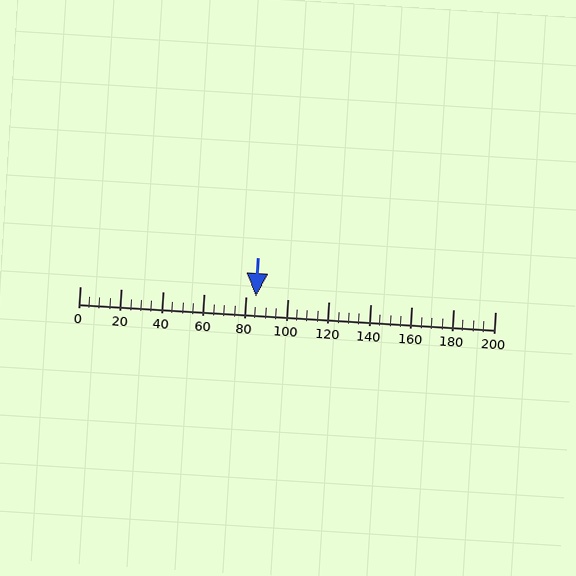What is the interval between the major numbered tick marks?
The major tick marks are spaced 20 units apart.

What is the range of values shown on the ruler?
The ruler shows values from 0 to 200.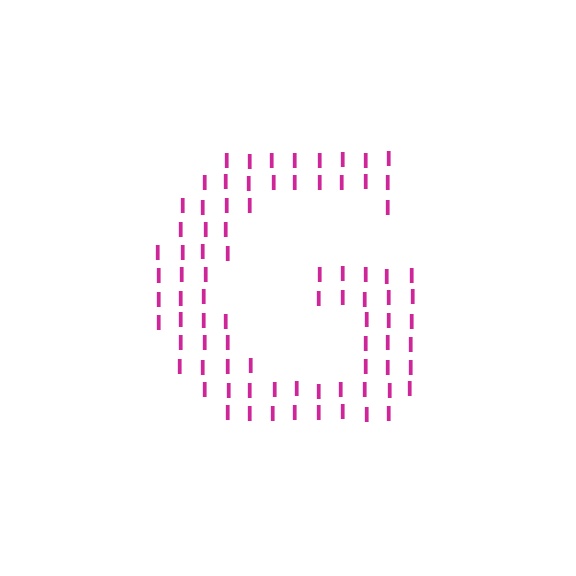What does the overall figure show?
The overall figure shows the letter G.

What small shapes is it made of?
It is made of small letter I's.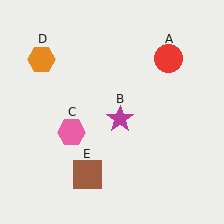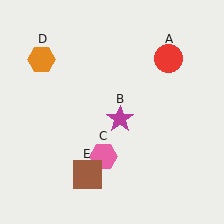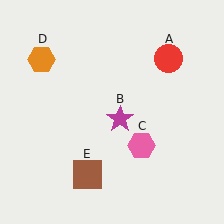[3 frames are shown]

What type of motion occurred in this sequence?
The pink hexagon (object C) rotated counterclockwise around the center of the scene.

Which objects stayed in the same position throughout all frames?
Red circle (object A) and magenta star (object B) and orange hexagon (object D) and brown square (object E) remained stationary.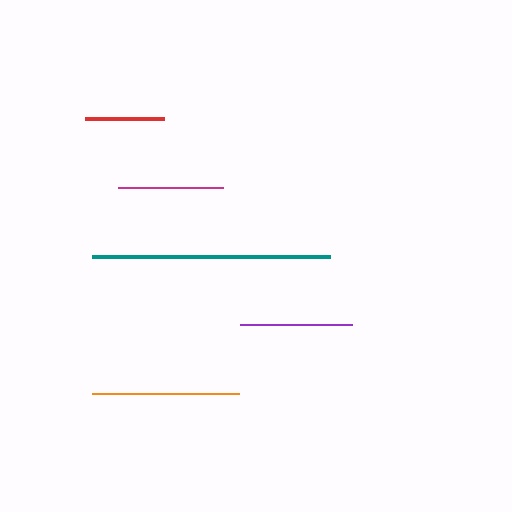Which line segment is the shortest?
The red line is the shortest at approximately 79 pixels.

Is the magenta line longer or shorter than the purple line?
The purple line is longer than the magenta line.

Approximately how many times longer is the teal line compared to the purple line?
The teal line is approximately 2.1 times the length of the purple line.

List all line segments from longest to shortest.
From longest to shortest: teal, orange, purple, magenta, red.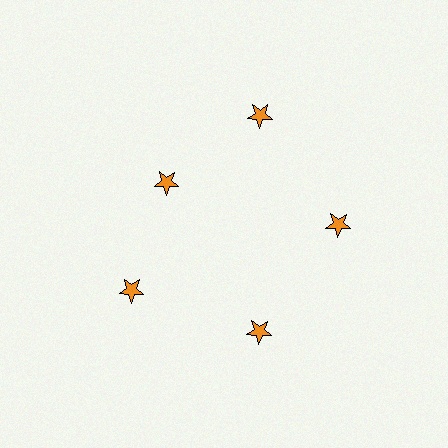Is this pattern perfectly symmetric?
No. The 5 orange stars are arranged in a ring, but one element near the 10 o'clock position is pulled inward toward the center, breaking the 5-fold rotational symmetry.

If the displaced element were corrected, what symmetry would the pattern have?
It would have 5-fold rotational symmetry — the pattern would map onto itself every 72 degrees.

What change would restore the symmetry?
The symmetry would be restored by moving it outward, back onto the ring so that all 5 stars sit at equal angles and equal distance from the center.